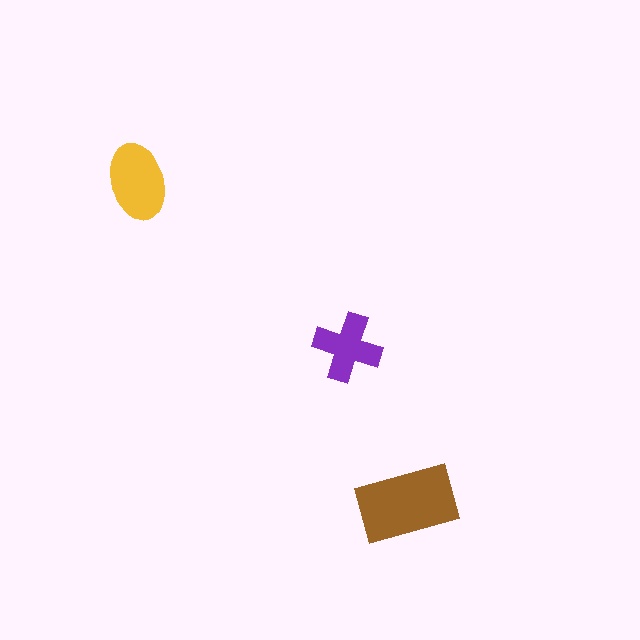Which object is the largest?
The brown rectangle.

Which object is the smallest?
The purple cross.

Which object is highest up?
The yellow ellipse is topmost.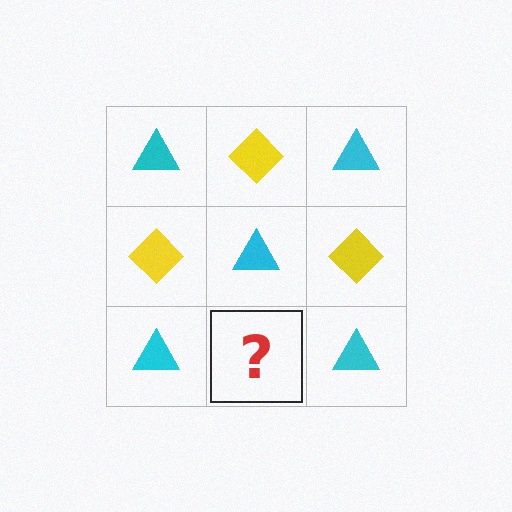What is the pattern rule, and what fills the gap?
The rule is that it alternates cyan triangle and yellow diamond in a checkerboard pattern. The gap should be filled with a yellow diamond.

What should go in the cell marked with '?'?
The missing cell should contain a yellow diamond.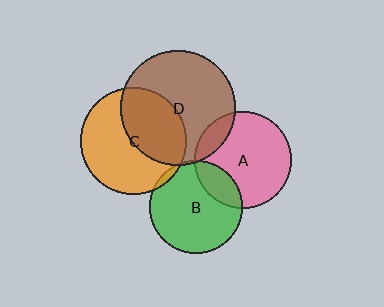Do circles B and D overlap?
Yes.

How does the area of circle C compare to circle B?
Approximately 1.3 times.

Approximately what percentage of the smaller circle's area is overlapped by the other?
Approximately 5%.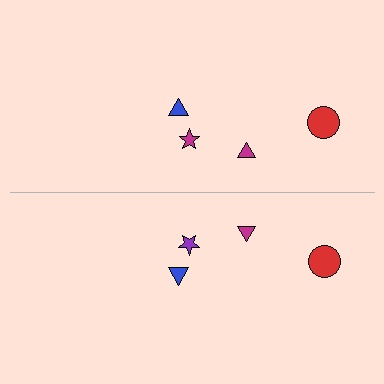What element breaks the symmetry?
The purple star on the bottom side breaks the symmetry — its mirror counterpart is magenta.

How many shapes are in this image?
There are 8 shapes in this image.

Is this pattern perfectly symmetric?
No, the pattern is not perfectly symmetric. The purple star on the bottom side breaks the symmetry — its mirror counterpart is magenta.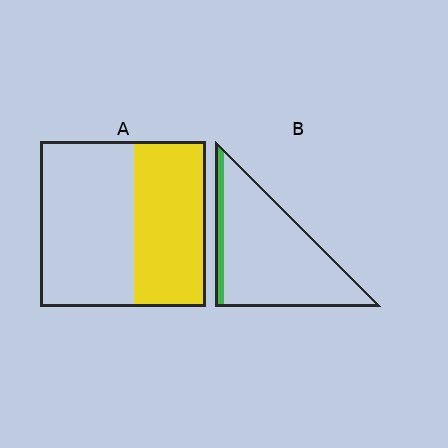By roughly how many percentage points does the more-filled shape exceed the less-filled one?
By roughly 35 percentage points (A over B).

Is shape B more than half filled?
No.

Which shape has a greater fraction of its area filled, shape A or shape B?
Shape A.